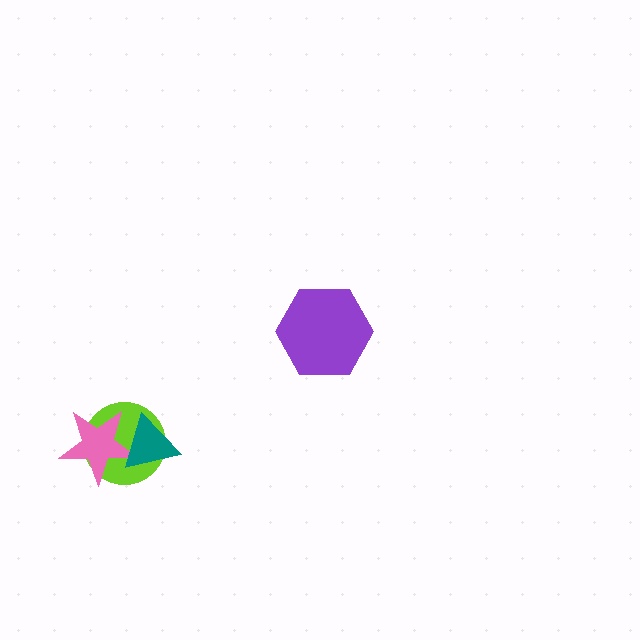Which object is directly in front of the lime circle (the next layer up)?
The pink star is directly in front of the lime circle.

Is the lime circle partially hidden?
Yes, it is partially covered by another shape.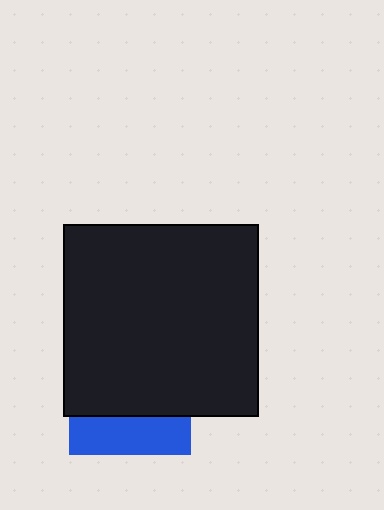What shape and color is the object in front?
The object in front is a black rectangle.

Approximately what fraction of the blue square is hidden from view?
Roughly 69% of the blue square is hidden behind the black rectangle.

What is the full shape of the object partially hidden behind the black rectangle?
The partially hidden object is a blue square.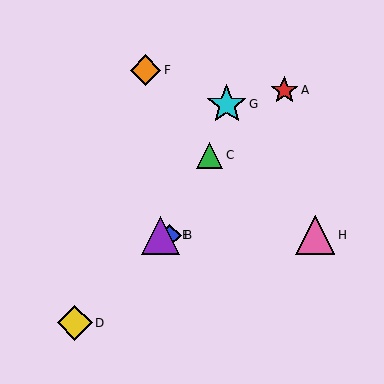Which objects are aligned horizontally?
Objects B, E, H are aligned horizontally.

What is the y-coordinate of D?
Object D is at y≈323.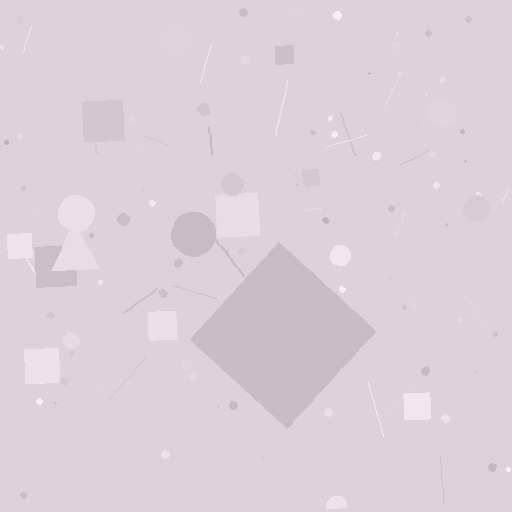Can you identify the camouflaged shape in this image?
The camouflaged shape is a diamond.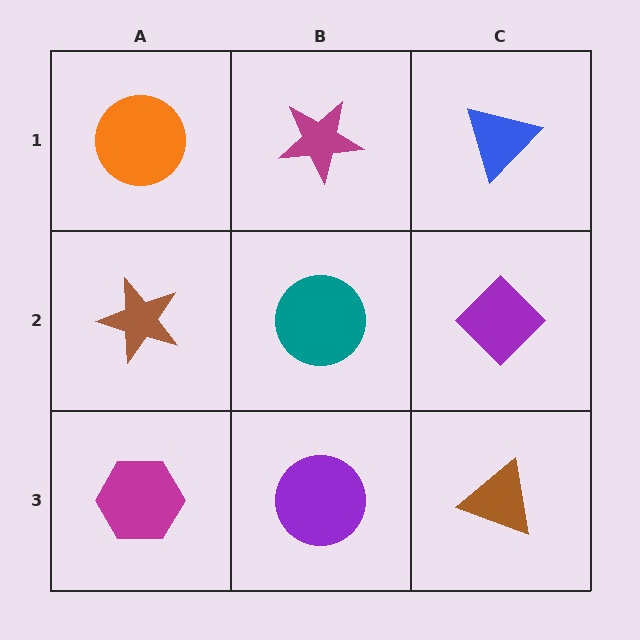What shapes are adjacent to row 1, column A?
A brown star (row 2, column A), a magenta star (row 1, column B).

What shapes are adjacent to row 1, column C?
A purple diamond (row 2, column C), a magenta star (row 1, column B).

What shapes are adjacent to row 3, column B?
A teal circle (row 2, column B), a magenta hexagon (row 3, column A), a brown triangle (row 3, column C).